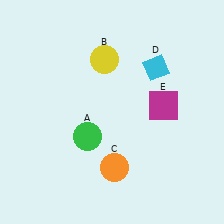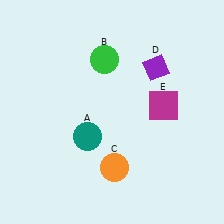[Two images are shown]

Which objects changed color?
A changed from green to teal. B changed from yellow to green. D changed from cyan to purple.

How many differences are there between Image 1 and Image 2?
There are 3 differences between the two images.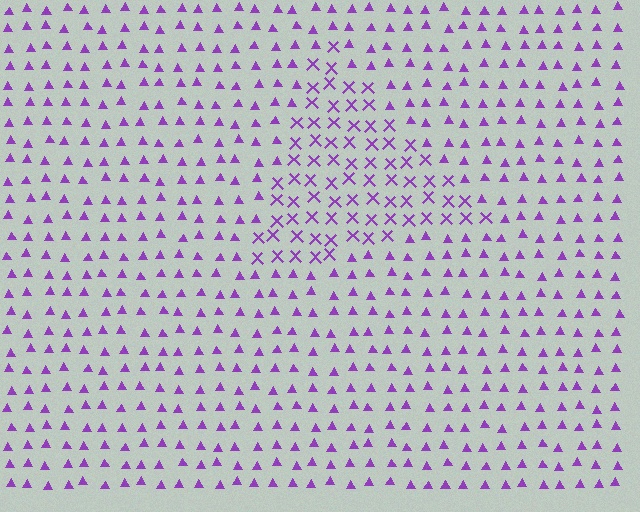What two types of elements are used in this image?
The image uses X marks inside the triangle region and triangles outside it.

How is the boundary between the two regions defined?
The boundary is defined by a change in element shape: X marks inside vs. triangles outside. All elements share the same color and spacing.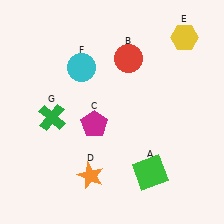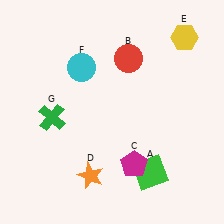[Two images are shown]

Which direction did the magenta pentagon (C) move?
The magenta pentagon (C) moved down.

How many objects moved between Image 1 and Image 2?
1 object moved between the two images.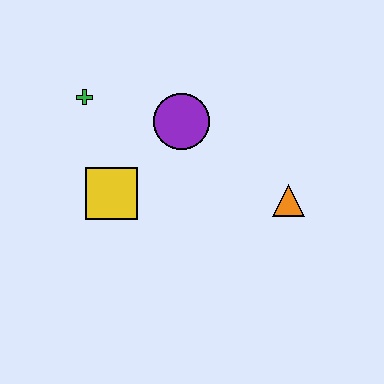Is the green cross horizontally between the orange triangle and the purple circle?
No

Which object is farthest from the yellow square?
The orange triangle is farthest from the yellow square.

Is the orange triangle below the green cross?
Yes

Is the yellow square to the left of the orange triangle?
Yes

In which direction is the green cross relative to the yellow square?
The green cross is above the yellow square.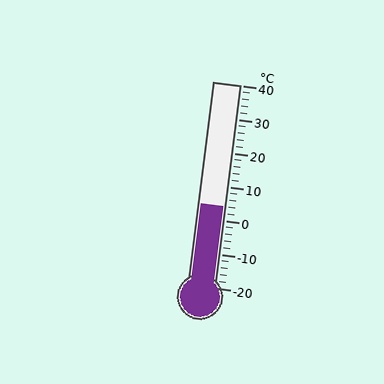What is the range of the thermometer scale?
The thermometer scale ranges from -20°C to 40°C.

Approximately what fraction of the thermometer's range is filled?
The thermometer is filled to approximately 40% of its range.